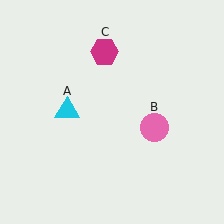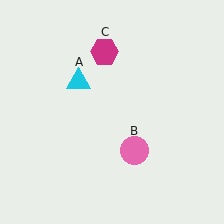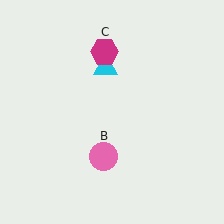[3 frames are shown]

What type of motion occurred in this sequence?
The cyan triangle (object A), pink circle (object B) rotated clockwise around the center of the scene.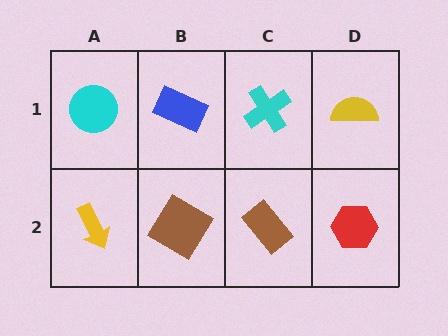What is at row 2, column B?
A brown diamond.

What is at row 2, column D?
A red hexagon.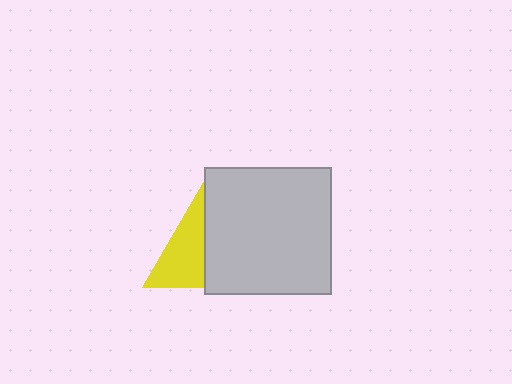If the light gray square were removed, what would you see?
You would see the complete yellow triangle.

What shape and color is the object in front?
The object in front is a light gray square.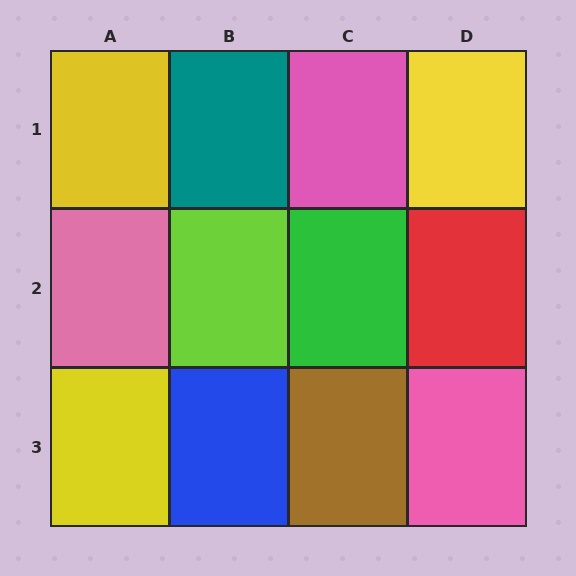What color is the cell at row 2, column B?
Lime.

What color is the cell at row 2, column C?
Green.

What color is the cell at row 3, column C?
Brown.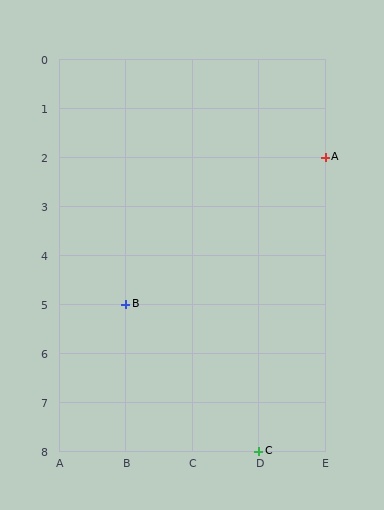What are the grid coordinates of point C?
Point C is at grid coordinates (D, 8).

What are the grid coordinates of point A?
Point A is at grid coordinates (E, 2).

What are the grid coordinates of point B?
Point B is at grid coordinates (B, 5).